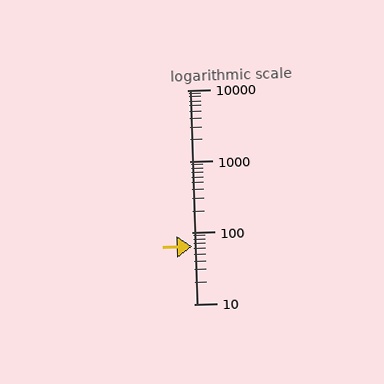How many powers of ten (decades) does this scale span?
The scale spans 3 decades, from 10 to 10000.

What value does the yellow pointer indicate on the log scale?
The pointer indicates approximately 65.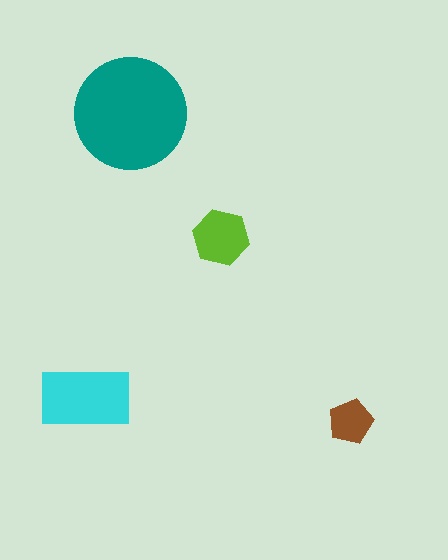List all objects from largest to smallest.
The teal circle, the cyan rectangle, the lime hexagon, the brown pentagon.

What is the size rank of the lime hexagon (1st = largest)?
3rd.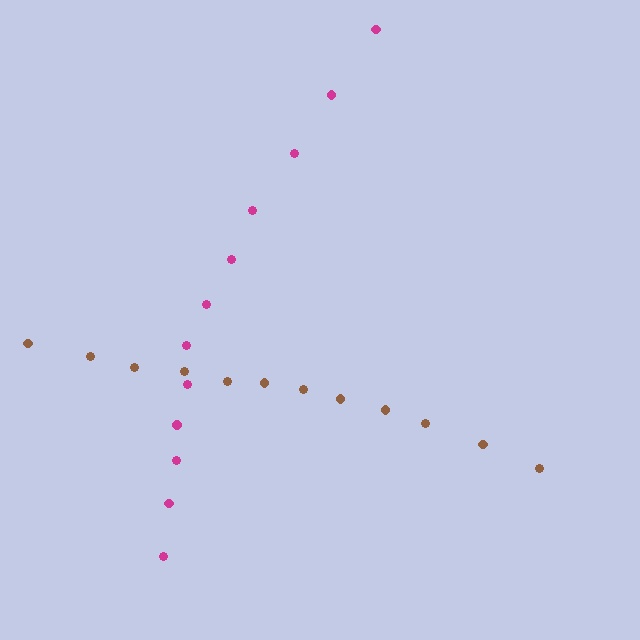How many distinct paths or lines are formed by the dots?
There are 2 distinct paths.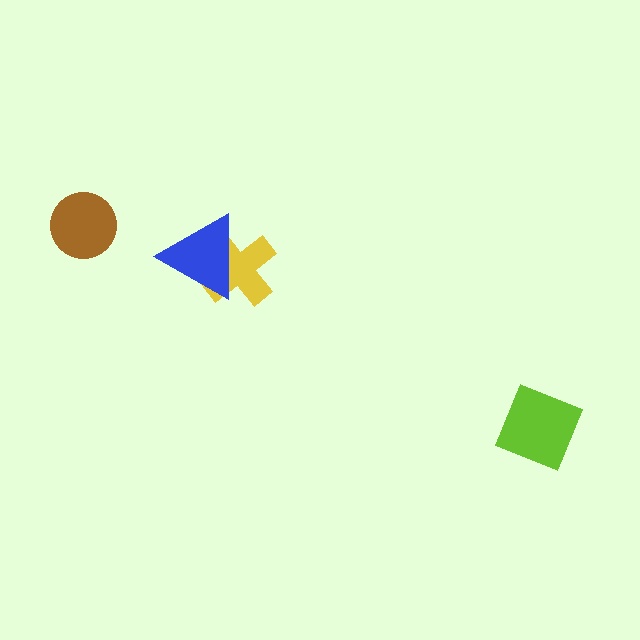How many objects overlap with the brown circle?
0 objects overlap with the brown circle.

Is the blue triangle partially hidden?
No, no other shape covers it.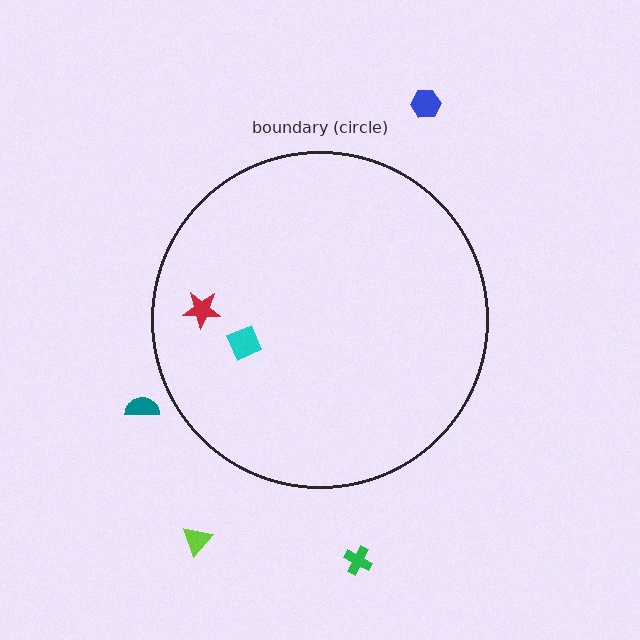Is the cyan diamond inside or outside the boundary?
Inside.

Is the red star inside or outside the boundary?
Inside.